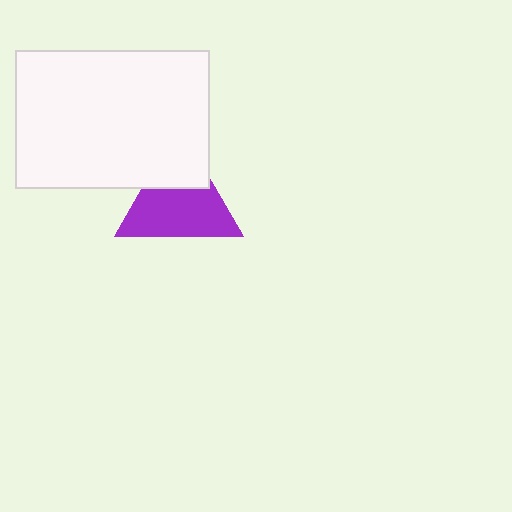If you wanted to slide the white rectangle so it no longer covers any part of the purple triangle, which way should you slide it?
Slide it up — that is the most direct way to separate the two shapes.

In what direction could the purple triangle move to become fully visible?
The purple triangle could move down. That would shift it out from behind the white rectangle entirely.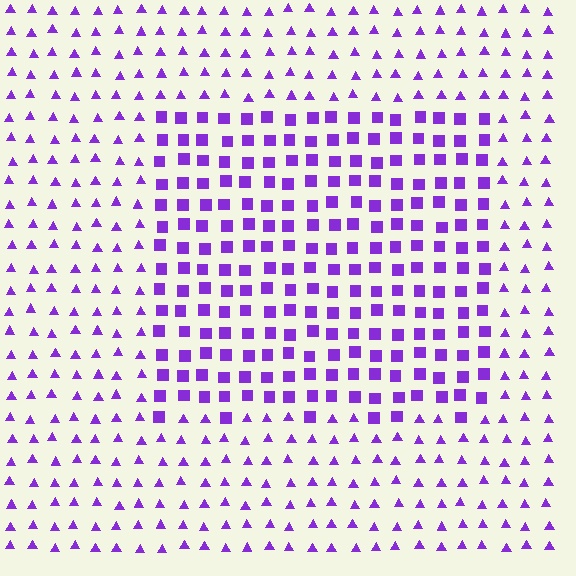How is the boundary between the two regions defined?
The boundary is defined by a change in element shape: squares inside vs. triangles outside. All elements share the same color and spacing.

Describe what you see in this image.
The image is filled with small purple elements arranged in a uniform grid. A rectangle-shaped region contains squares, while the surrounding area contains triangles. The boundary is defined purely by the change in element shape.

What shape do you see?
I see a rectangle.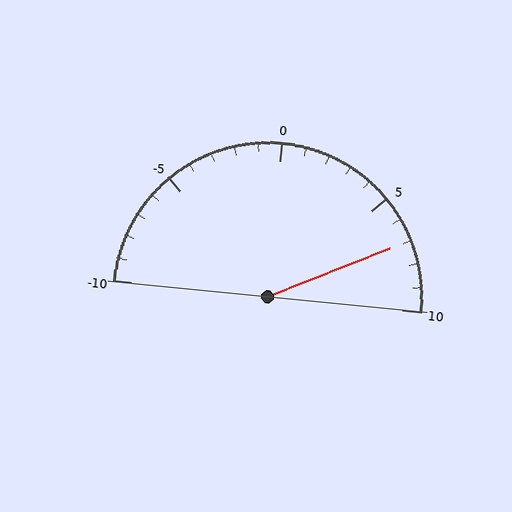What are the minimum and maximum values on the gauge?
The gauge ranges from -10 to 10.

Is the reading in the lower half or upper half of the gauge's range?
The reading is in the upper half of the range (-10 to 10).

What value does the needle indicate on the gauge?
The needle indicates approximately 7.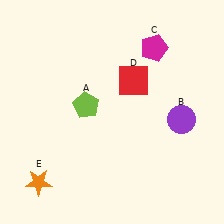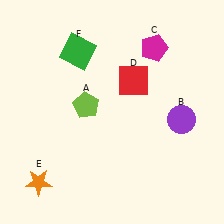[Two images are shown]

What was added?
A green square (F) was added in Image 2.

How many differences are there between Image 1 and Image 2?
There is 1 difference between the two images.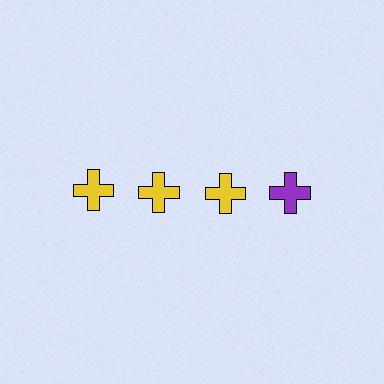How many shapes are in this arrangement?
There are 4 shapes arranged in a grid pattern.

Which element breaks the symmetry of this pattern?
The purple cross in the top row, second from right column breaks the symmetry. All other shapes are yellow crosses.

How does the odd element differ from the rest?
It has a different color: purple instead of yellow.